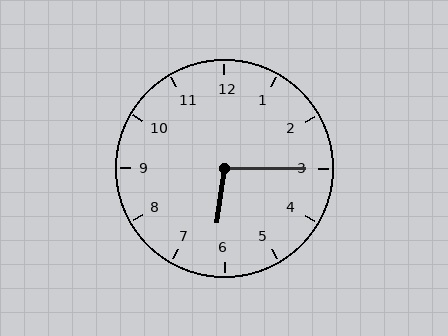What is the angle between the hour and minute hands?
Approximately 98 degrees.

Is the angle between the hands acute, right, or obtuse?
It is obtuse.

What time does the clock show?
6:15.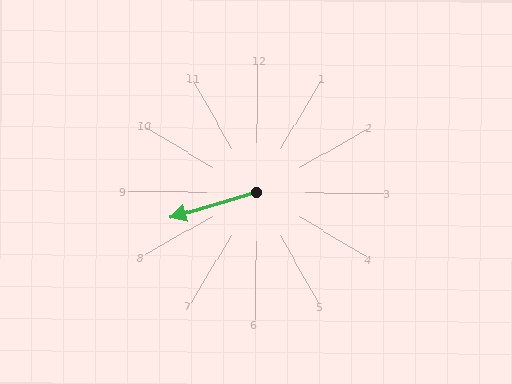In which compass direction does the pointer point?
West.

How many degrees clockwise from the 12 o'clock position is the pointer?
Approximately 253 degrees.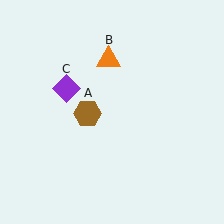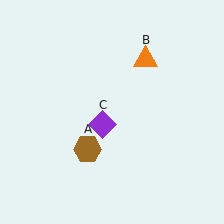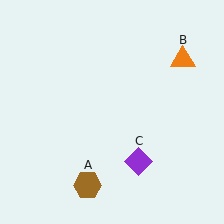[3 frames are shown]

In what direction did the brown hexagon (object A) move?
The brown hexagon (object A) moved down.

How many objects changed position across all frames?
3 objects changed position: brown hexagon (object A), orange triangle (object B), purple diamond (object C).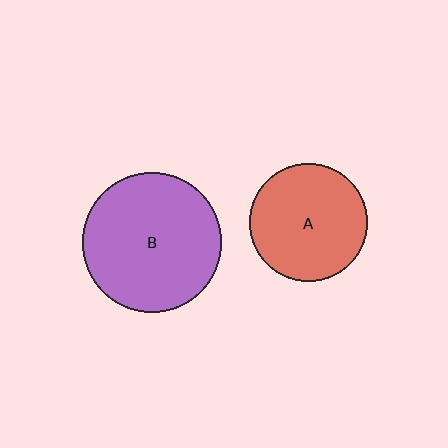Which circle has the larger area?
Circle B (purple).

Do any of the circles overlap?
No, none of the circles overlap.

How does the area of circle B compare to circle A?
Approximately 1.4 times.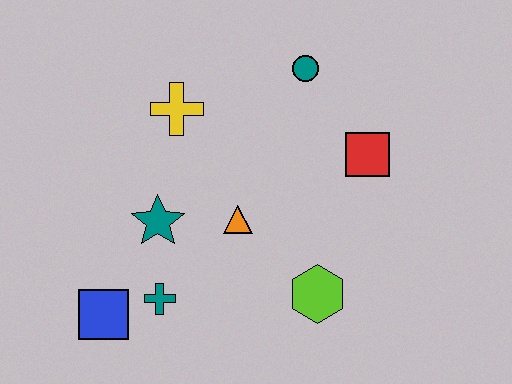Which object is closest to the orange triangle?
The teal star is closest to the orange triangle.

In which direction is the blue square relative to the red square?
The blue square is to the left of the red square.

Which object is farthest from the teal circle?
The blue square is farthest from the teal circle.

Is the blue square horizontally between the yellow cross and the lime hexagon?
No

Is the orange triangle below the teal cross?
No